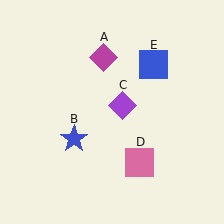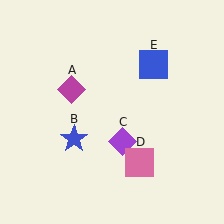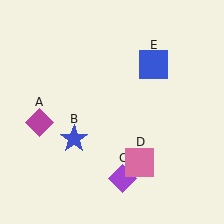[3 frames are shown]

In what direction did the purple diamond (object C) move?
The purple diamond (object C) moved down.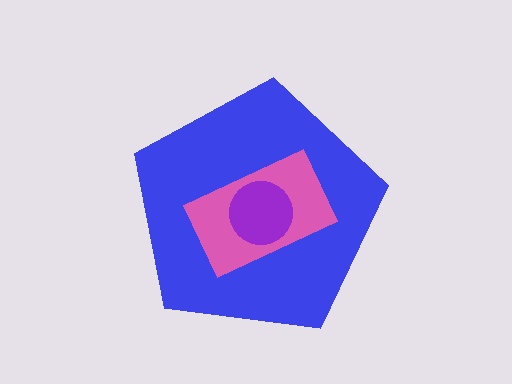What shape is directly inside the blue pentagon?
The pink rectangle.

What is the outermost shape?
The blue pentagon.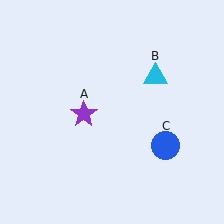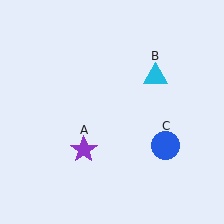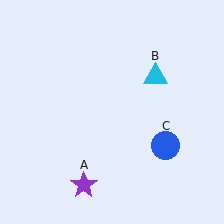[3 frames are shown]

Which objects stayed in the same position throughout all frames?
Cyan triangle (object B) and blue circle (object C) remained stationary.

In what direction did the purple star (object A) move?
The purple star (object A) moved down.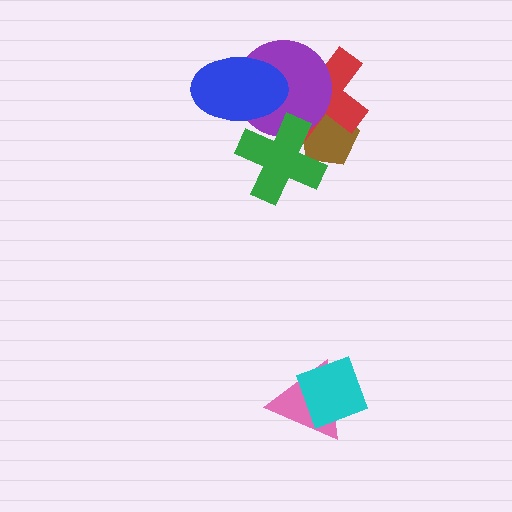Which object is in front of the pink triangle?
The cyan diamond is in front of the pink triangle.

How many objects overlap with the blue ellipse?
3 objects overlap with the blue ellipse.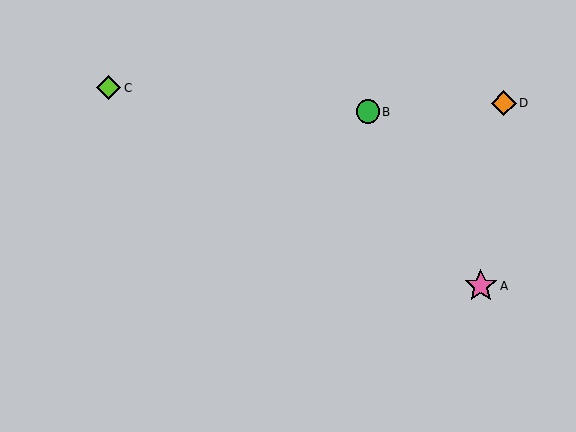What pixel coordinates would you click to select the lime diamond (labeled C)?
Click at (109, 88) to select the lime diamond C.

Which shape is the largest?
The pink star (labeled A) is the largest.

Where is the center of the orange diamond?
The center of the orange diamond is at (504, 103).